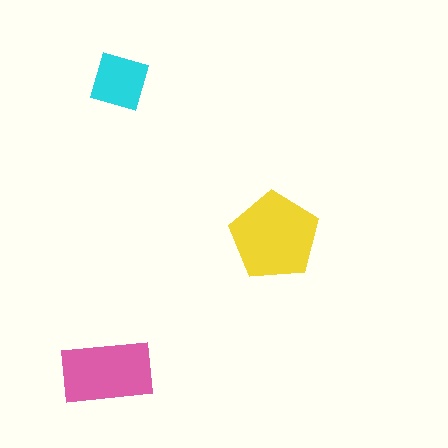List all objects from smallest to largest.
The cyan diamond, the pink rectangle, the yellow pentagon.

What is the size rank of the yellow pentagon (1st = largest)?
1st.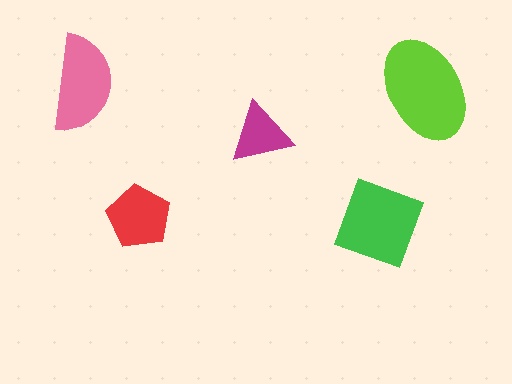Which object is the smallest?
The magenta triangle.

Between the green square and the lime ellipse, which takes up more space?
The lime ellipse.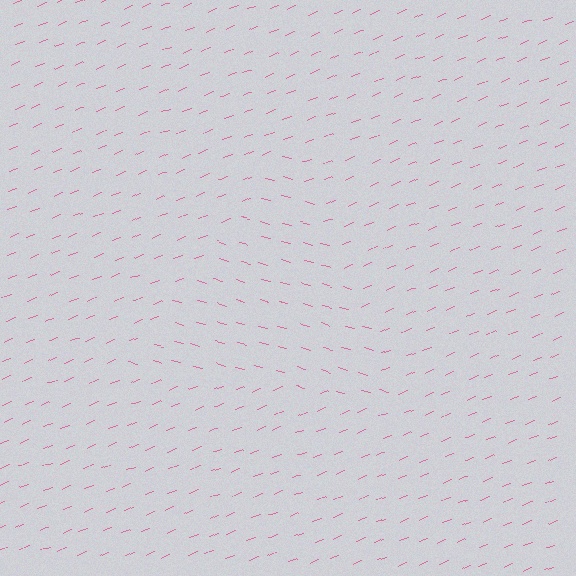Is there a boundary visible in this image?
Yes, there is a texture boundary formed by a change in line orientation.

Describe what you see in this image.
The image is filled with small pink line segments. A triangle region in the image has lines oriented differently from the surrounding lines, creating a visible texture boundary.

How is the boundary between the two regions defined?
The boundary is defined purely by a change in line orientation (approximately 38 degrees difference). All lines are the same color and thickness.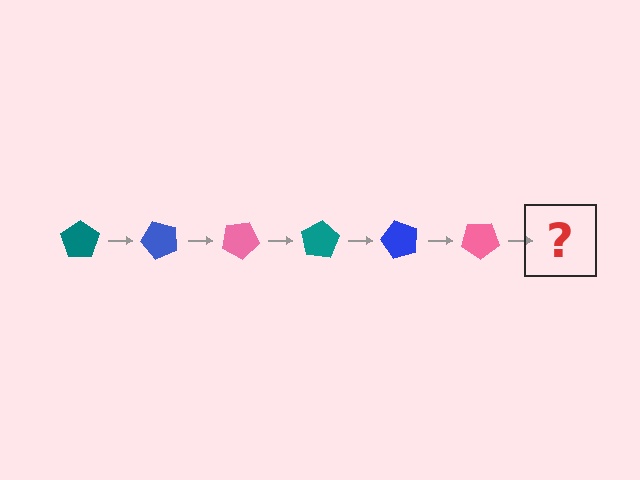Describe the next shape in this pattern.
It should be a teal pentagon, rotated 300 degrees from the start.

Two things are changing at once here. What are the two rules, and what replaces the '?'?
The two rules are that it rotates 50 degrees each step and the color cycles through teal, blue, and pink. The '?' should be a teal pentagon, rotated 300 degrees from the start.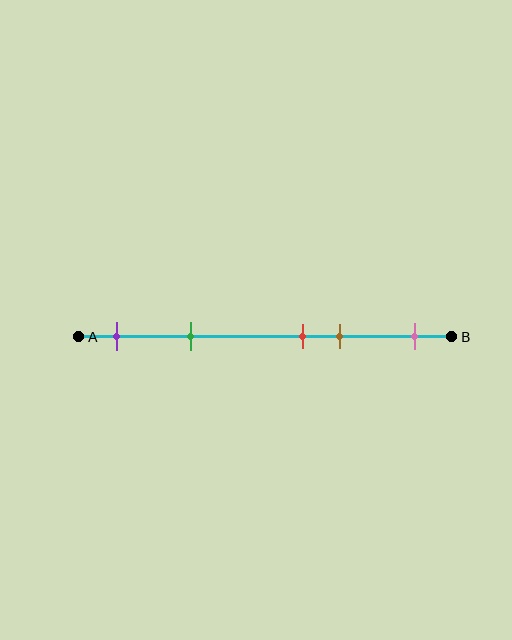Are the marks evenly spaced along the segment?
No, the marks are not evenly spaced.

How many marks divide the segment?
There are 5 marks dividing the segment.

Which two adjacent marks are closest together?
The red and brown marks are the closest adjacent pair.